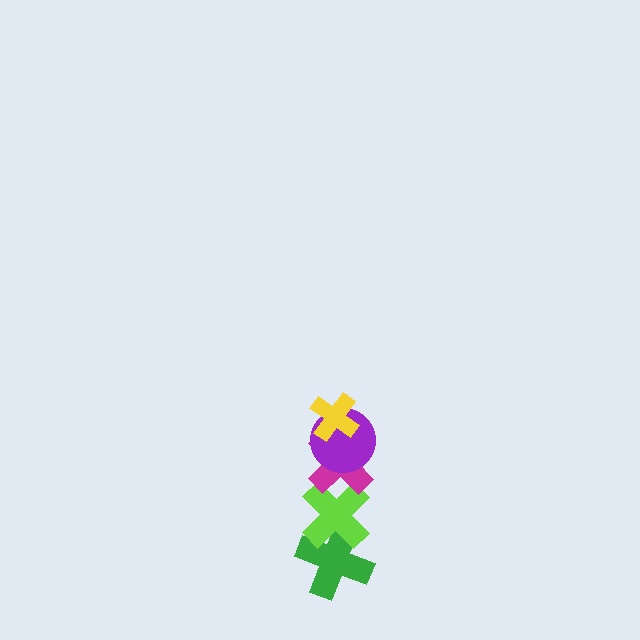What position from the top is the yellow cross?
The yellow cross is 1st from the top.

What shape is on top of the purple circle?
The yellow cross is on top of the purple circle.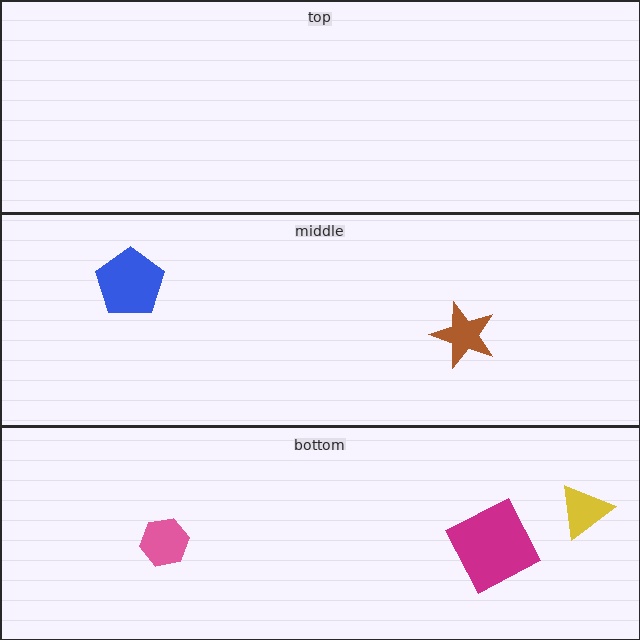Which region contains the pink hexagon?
The bottom region.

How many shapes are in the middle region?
2.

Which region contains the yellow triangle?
The bottom region.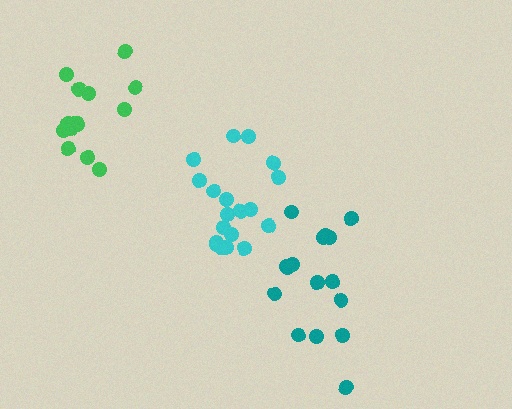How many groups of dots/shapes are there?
There are 3 groups.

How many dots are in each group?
Group 1: 16 dots, Group 2: 15 dots, Group 3: 19 dots (50 total).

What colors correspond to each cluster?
The clusters are colored: teal, green, cyan.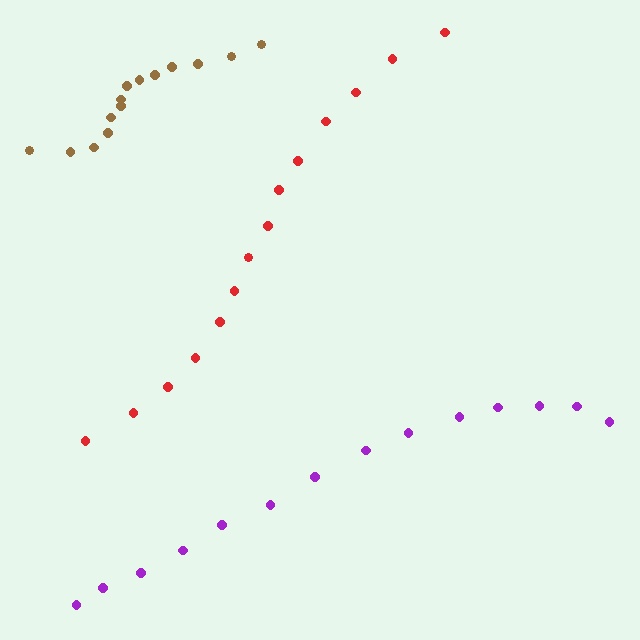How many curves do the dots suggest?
There are 3 distinct paths.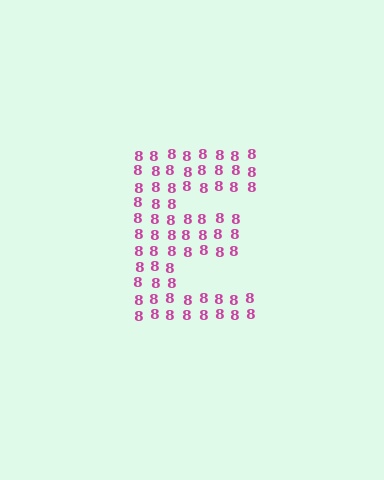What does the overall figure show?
The overall figure shows the letter E.